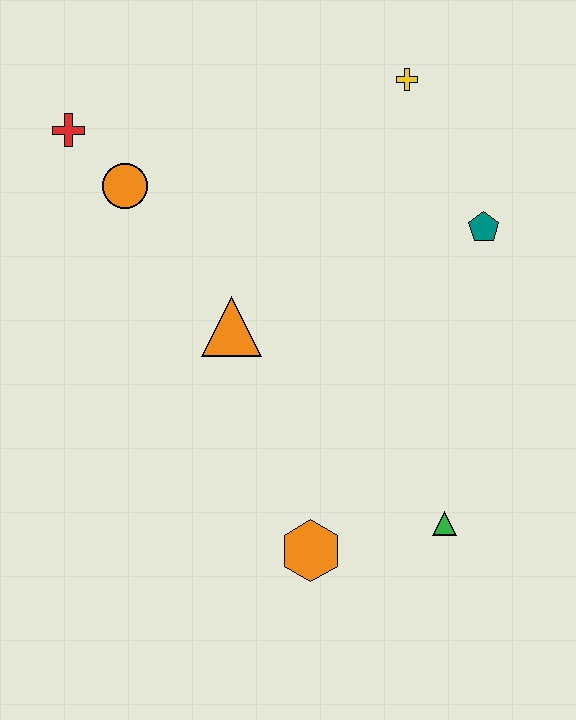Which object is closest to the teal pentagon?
The yellow cross is closest to the teal pentagon.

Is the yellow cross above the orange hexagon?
Yes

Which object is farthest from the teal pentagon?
The red cross is farthest from the teal pentagon.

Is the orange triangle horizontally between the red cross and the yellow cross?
Yes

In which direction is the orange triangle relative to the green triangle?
The orange triangle is to the left of the green triangle.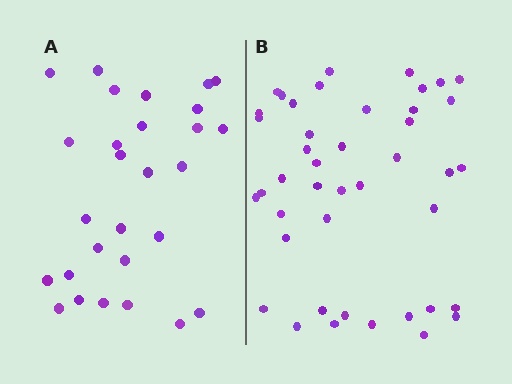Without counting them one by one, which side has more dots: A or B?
Region B (the right region) has more dots.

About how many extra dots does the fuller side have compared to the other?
Region B has approximately 15 more dots than region A.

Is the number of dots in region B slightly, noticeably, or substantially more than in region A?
Region B has substantially more. The ratio is roughly 1.5 to 1.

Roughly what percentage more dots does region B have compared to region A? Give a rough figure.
About 55% more.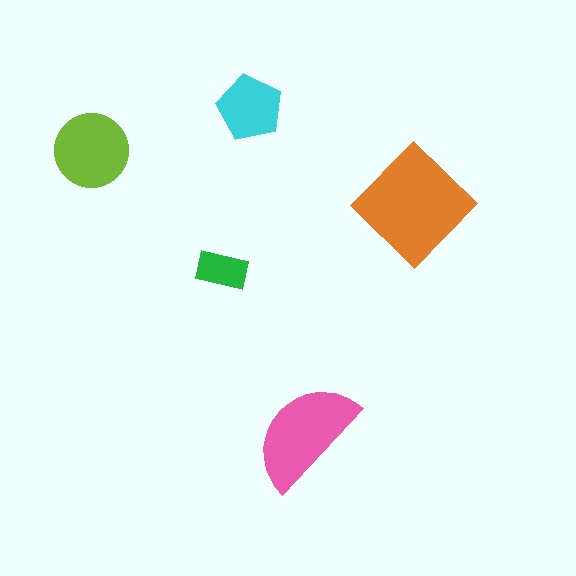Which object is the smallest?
The green rectangle.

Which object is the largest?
The orange diamond.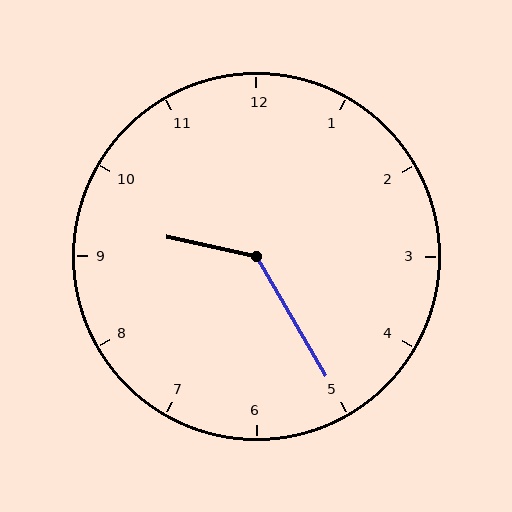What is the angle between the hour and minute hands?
Approximately 132 degrees.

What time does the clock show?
9:25.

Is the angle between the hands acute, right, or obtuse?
It is obtuse.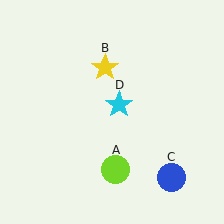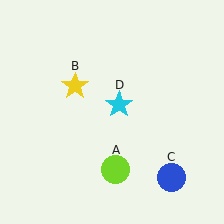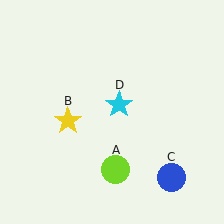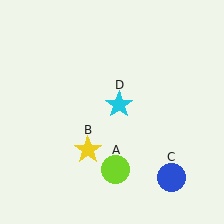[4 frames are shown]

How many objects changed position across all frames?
1 object changed position: yellow star (object B).